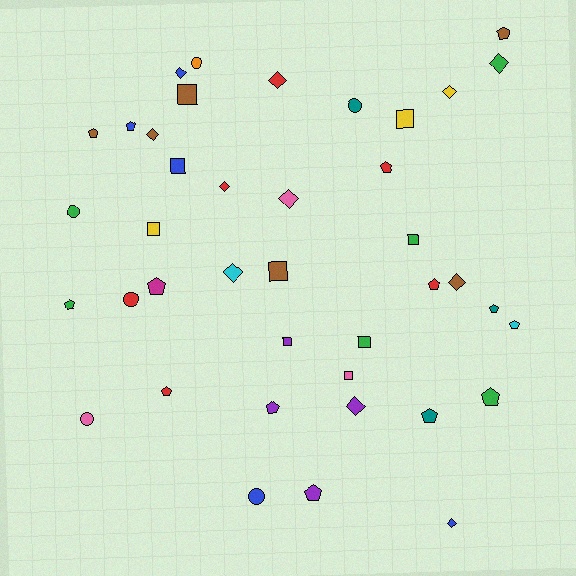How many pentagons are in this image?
There are 14 pentagons.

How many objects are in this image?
There are 40 objects.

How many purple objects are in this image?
There are 4 purple objects.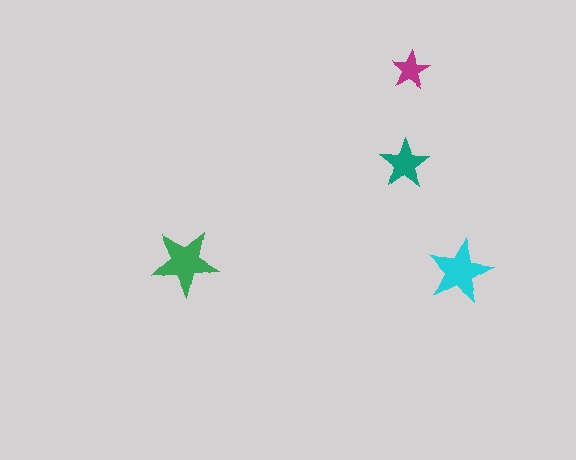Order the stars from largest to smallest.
the green one, the cyan one, the teal one, the magenta one.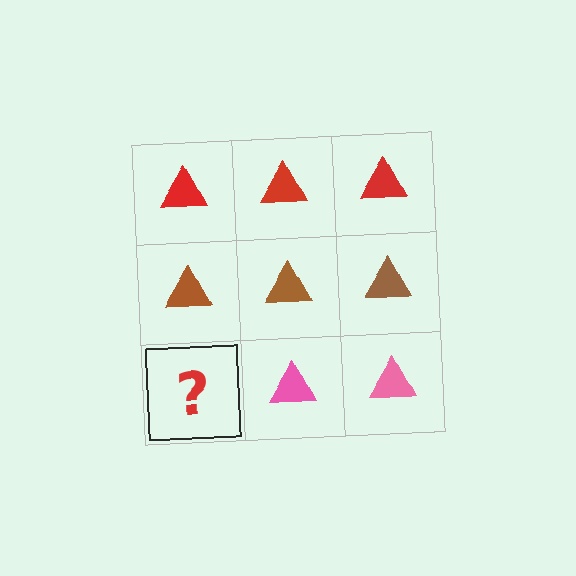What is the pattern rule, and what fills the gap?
The rule is that each row has a consistent color. The gap should be filled with a pink triangle.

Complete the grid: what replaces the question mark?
The question mark should be replaced with a pink triangle.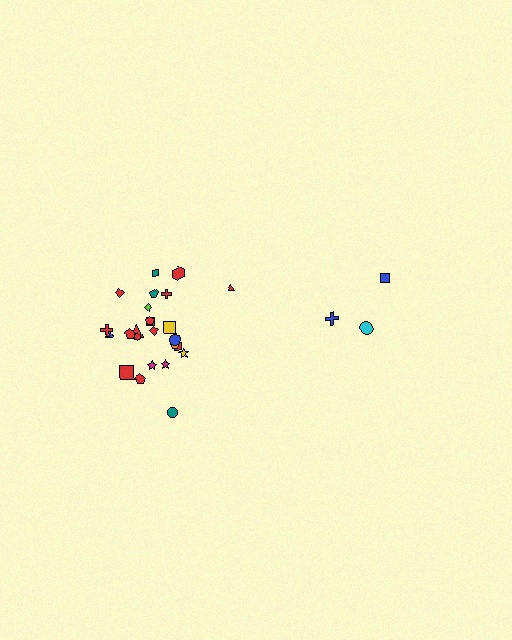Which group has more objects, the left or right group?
The left group.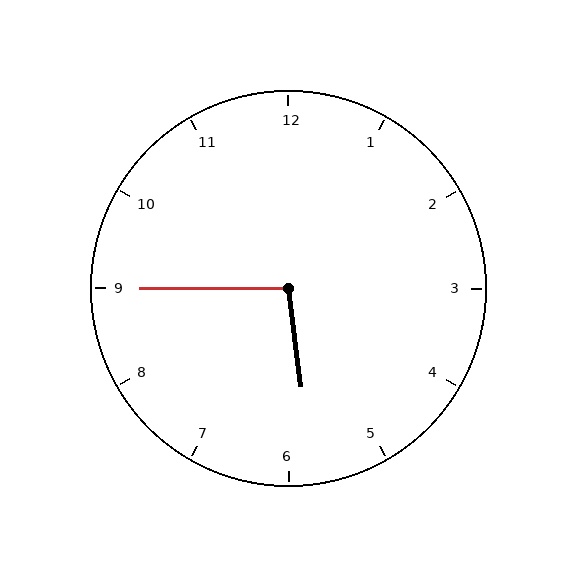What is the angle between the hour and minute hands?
Approximately 98 degrees.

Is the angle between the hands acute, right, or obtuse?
It is obtuse.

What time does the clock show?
5:45.